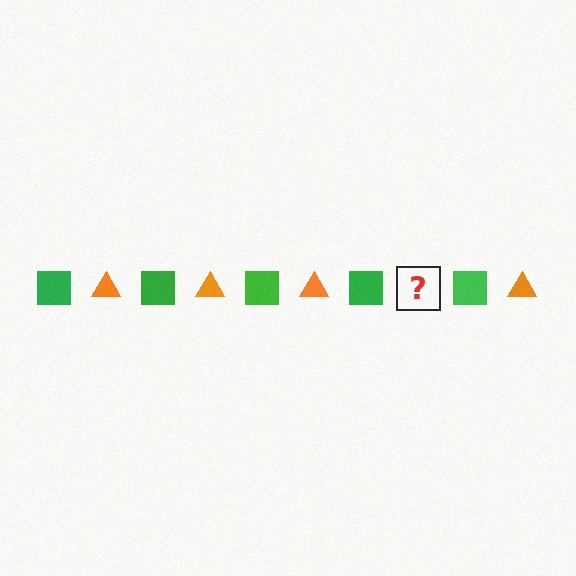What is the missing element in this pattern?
The missing element is an orange triangle.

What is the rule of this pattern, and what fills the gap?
The rule is that the pattern alternates between green square and orange triangle. The gap should be filled with an orange triangle.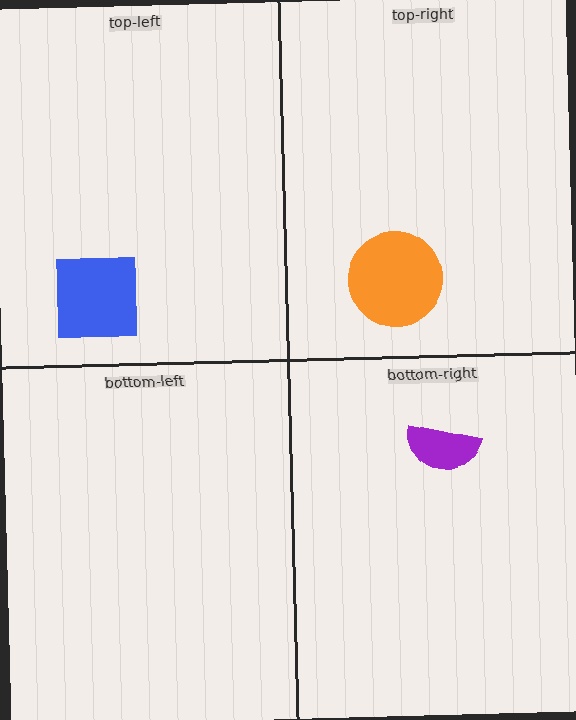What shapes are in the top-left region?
The blue square.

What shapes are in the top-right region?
The orange circle.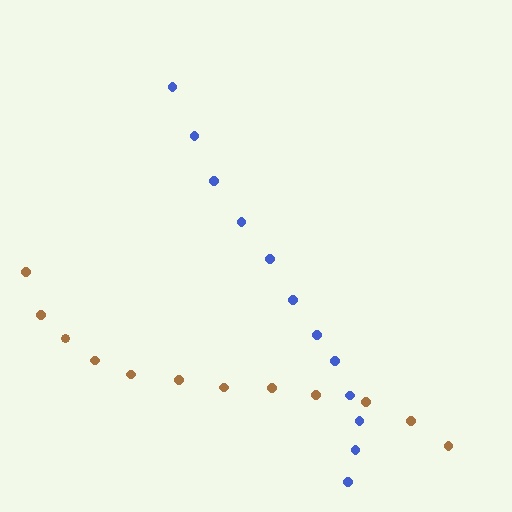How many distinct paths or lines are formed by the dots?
There are 2 distinct paths.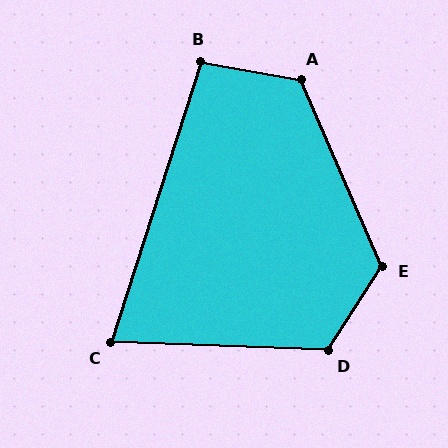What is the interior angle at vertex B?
Approximately 98 degrees (obtuse).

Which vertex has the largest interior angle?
E, at approximately 124 degrees.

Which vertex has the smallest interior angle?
C, at approximately 74 degrees.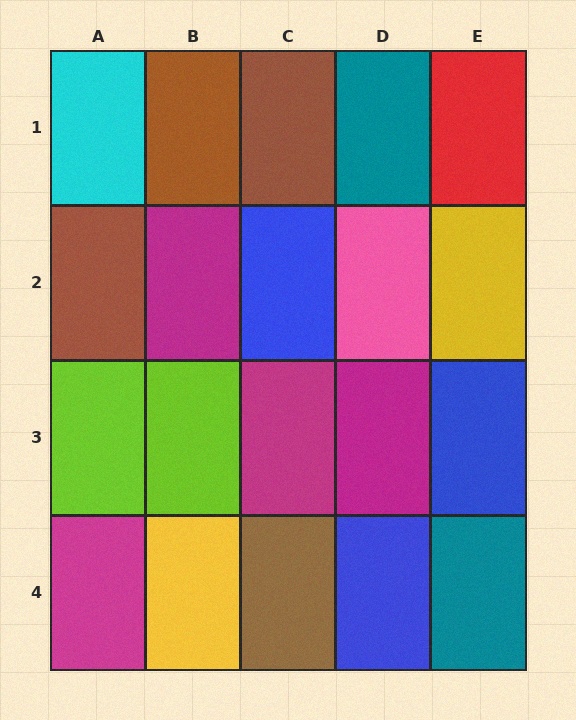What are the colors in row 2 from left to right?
Brown, magenta, blue, pink, yellow.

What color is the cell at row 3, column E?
Blue.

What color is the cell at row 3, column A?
Lime.